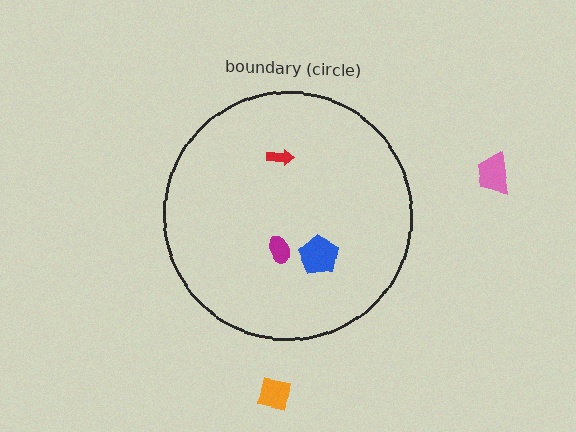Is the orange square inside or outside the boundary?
Outside.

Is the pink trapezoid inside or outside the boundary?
Outside.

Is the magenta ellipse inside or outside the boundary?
Inside.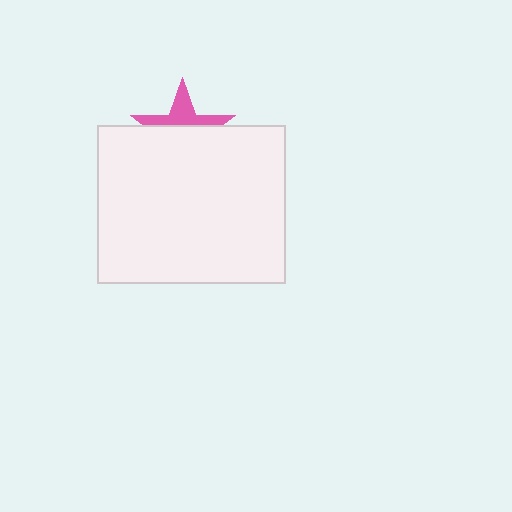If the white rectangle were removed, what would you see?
You would see the complete pink star.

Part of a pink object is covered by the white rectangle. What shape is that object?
It is a star.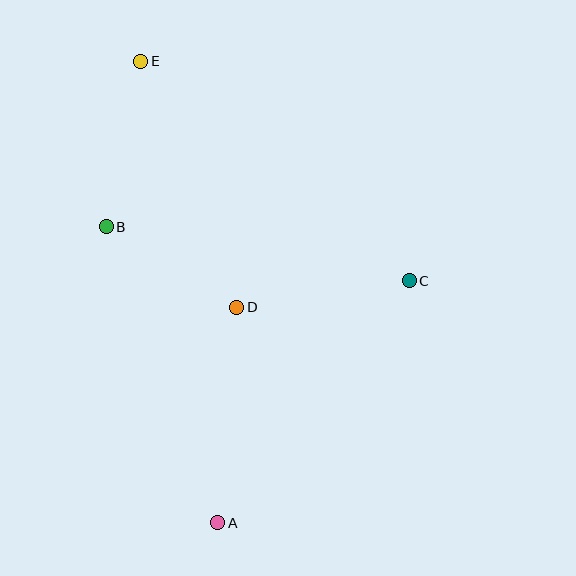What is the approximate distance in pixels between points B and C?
The distance between B and C is approximately 308 pixels.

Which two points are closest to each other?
Points B and D are closest to each other.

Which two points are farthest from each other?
Points A and E are farthest from each other.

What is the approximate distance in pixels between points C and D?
The distance between C and D is approximately 175 pixels.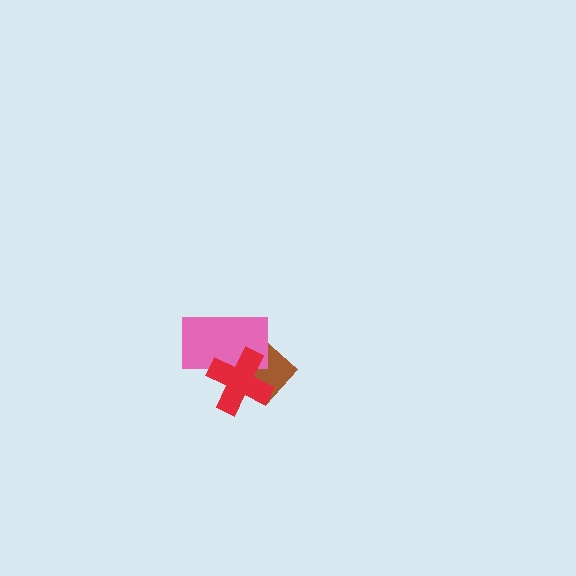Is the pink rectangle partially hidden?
Yes, it is partially covered by another shape.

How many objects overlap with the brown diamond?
2 objects overlap with the brown diamond.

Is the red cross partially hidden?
No, no other shape covers it.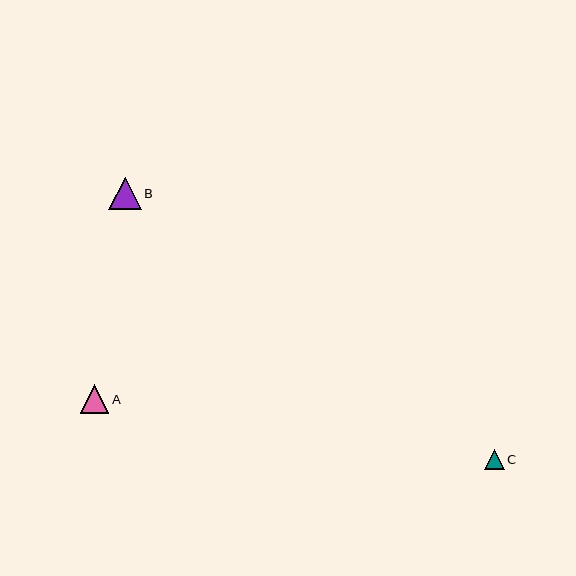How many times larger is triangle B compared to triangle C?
Triangle B is approximately 1.6 times the size of triangle C.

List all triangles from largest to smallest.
From largest to smallest: B, A, C.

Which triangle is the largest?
Triangle B is the largest with a size of approximately 32 pixels.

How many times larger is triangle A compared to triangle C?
Triangle A is approximately 1.4 times the size of triangle C.